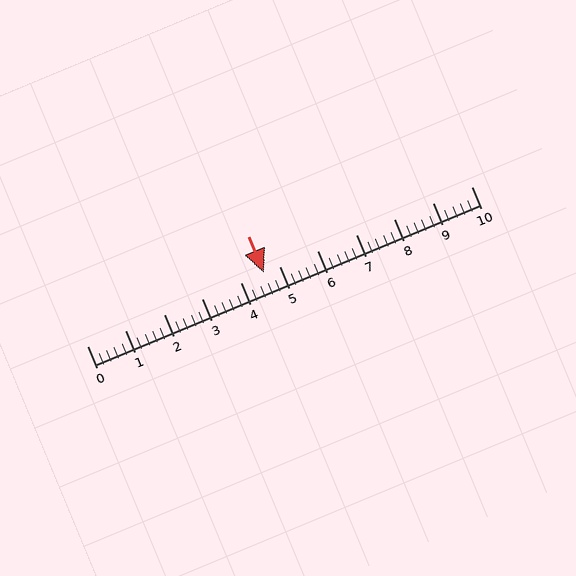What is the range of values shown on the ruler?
The ruler shows values from 0 to 10.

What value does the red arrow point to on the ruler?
The red arrow points to approximately 4.6.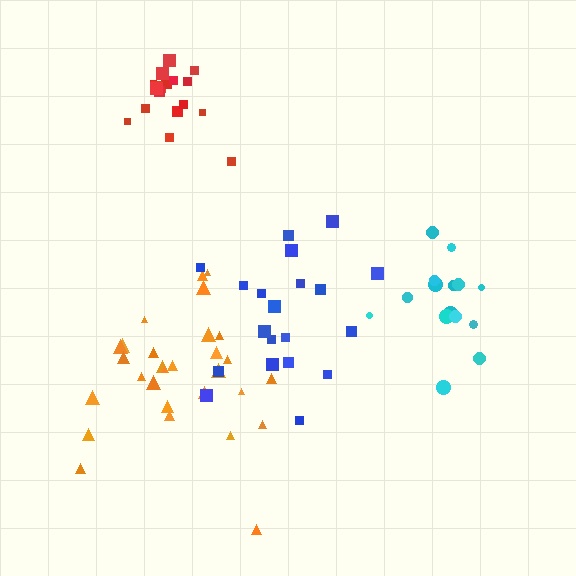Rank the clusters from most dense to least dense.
red, cyan, orange, blue.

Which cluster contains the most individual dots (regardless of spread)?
Orange (29).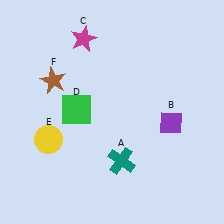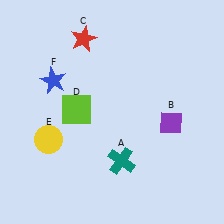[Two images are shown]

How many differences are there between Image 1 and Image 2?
There are 3 differences between the two images.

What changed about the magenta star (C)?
In Image 1, C is magenta. In Image 2, it changed to red.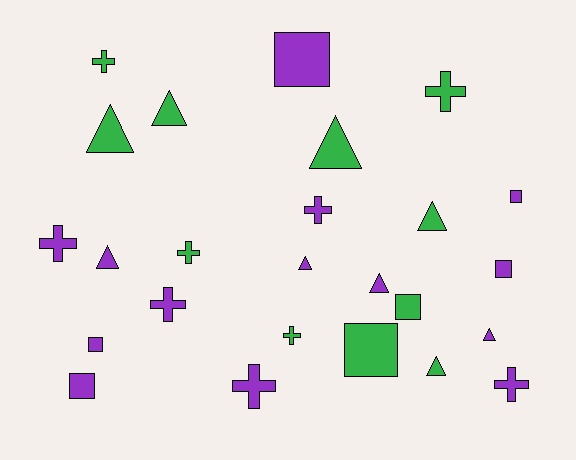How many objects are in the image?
There are 25 objects.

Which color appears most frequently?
Purple, with 14 objects.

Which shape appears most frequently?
Cross, with 9 objects.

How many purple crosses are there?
There are 5 purple crosses.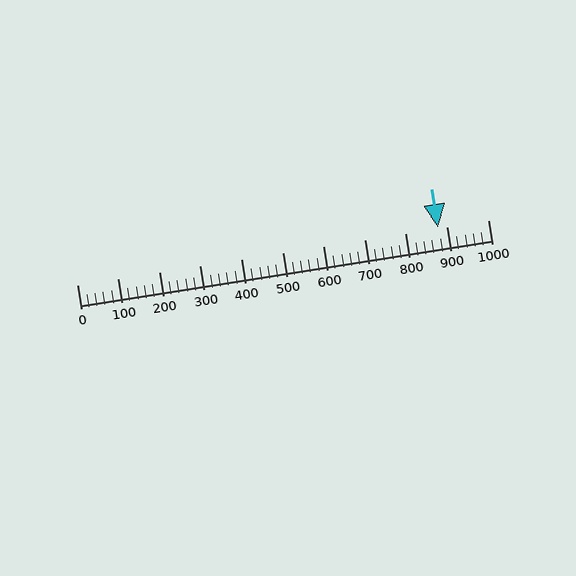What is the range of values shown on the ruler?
The ruler shows values from 0 to 1000.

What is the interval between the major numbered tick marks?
The major tick marks are spaced 100 units apart.